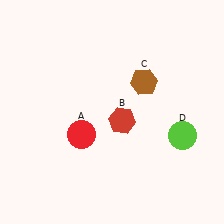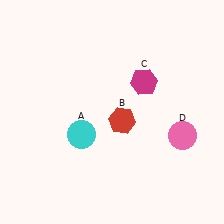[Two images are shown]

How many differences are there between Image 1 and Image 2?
There are 3 differences between the two images.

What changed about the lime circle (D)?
In Image 1, D is lime. In Image 2, it changed to pink.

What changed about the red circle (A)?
In Image 1, A is red. In Image 2, it changed to cyan.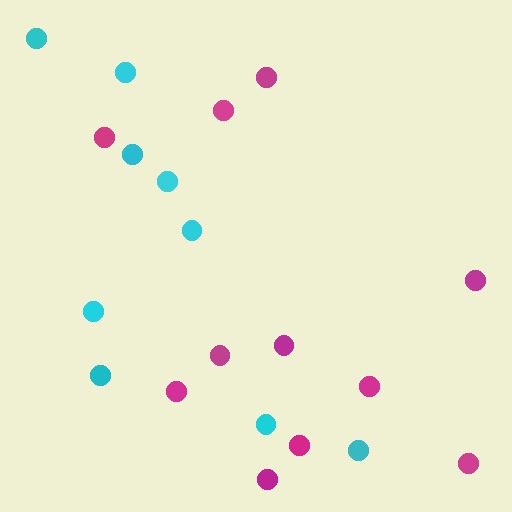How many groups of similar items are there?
There are 2 groups: one group of cyan circles (9) and one group of magenta circles (11).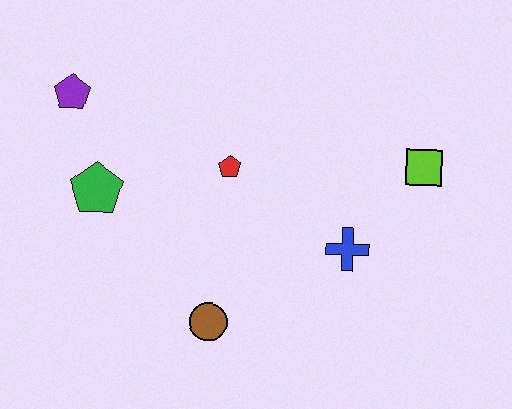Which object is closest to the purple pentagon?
The green pentagon is closest to the purple pentagon.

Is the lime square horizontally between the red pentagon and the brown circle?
No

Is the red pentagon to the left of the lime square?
Yes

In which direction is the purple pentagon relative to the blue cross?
The purple pentagon is to the left of the blue cross.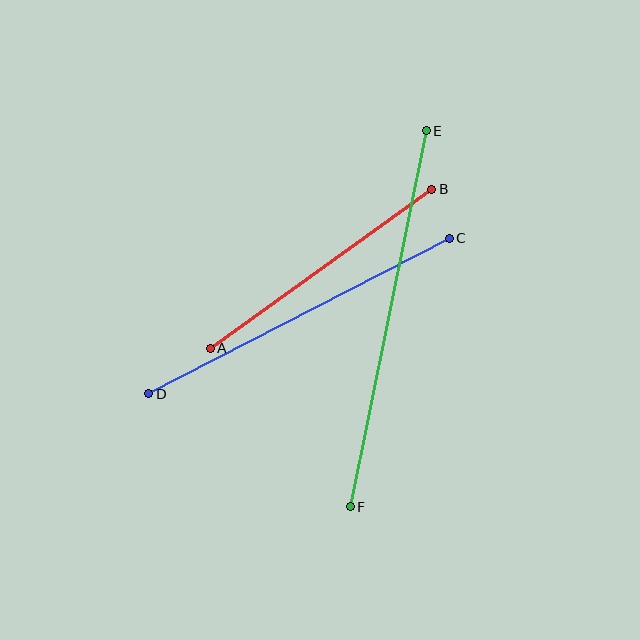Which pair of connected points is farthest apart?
Points E and F are farthest apart.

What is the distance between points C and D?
The distance is approximately 338 pixels.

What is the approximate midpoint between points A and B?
The midpoint is at approximately (321, 269) pixels.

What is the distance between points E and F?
The distance is approximately 384 pixels.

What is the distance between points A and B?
The distance is approximately 273 pixels.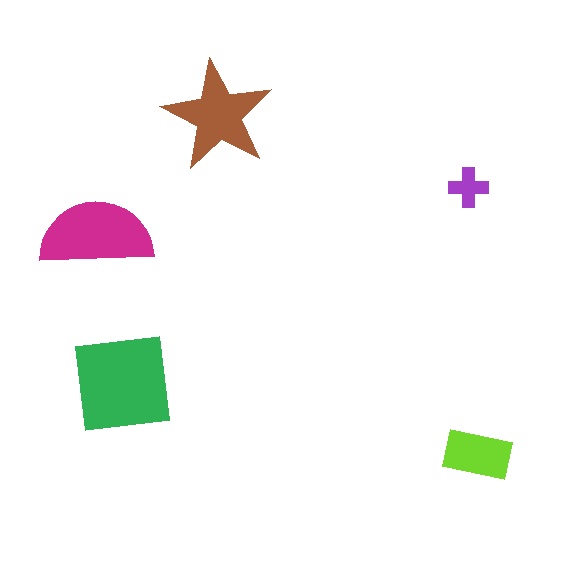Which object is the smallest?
The purple cross.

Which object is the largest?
The green square.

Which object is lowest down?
The lime rectangle is bottommost.